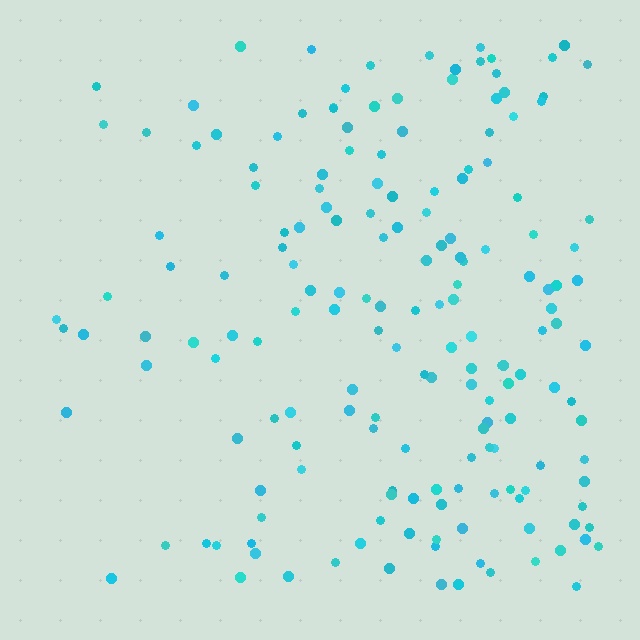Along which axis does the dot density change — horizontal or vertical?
Horizontal.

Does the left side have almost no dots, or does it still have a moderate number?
Still a moderate number, just noticeably fewer than the right.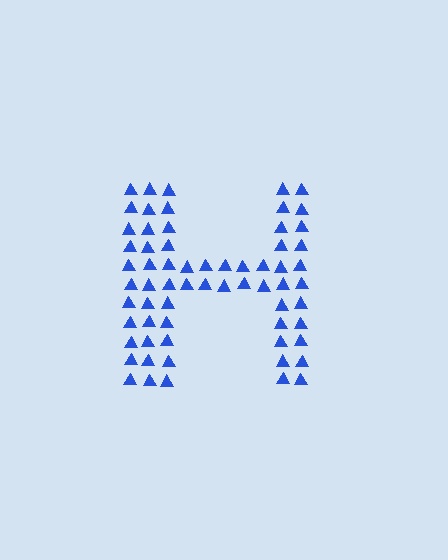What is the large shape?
The large shape is the letter H.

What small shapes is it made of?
It is made of small triangles.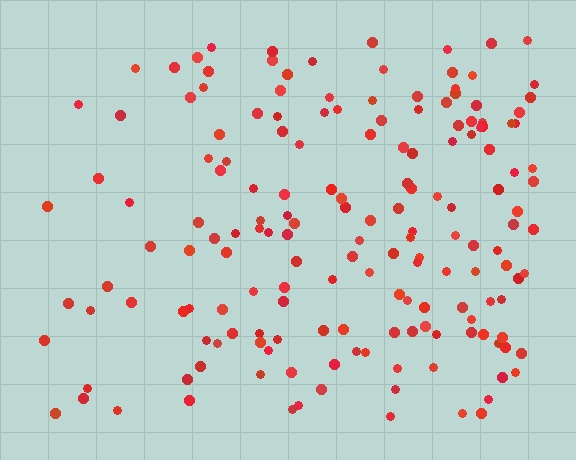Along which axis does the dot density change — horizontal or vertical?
Horizontal.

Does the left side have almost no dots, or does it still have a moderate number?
Still a moderate number, just noticeably fewer than the right.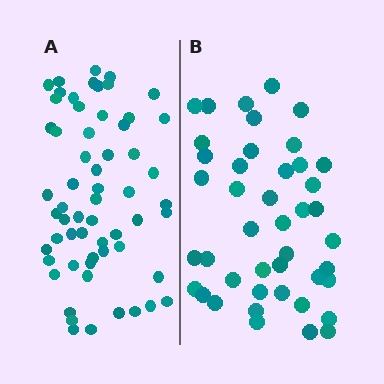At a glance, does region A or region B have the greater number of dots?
Region A (the left region) has more dots.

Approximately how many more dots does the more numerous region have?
Region A has approximately 15 more dots than region B.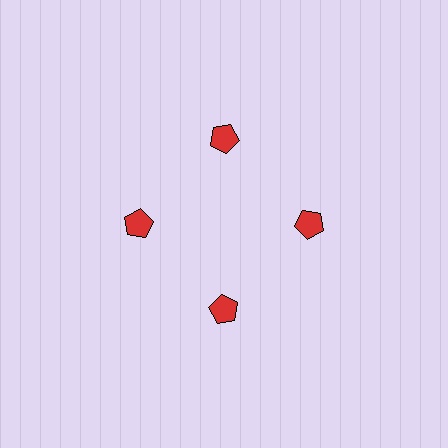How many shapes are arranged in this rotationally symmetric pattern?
There are 4 shapes, arranged in 4 groups of 1.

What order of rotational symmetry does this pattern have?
This pattern has 4-fold rotational symmetry.